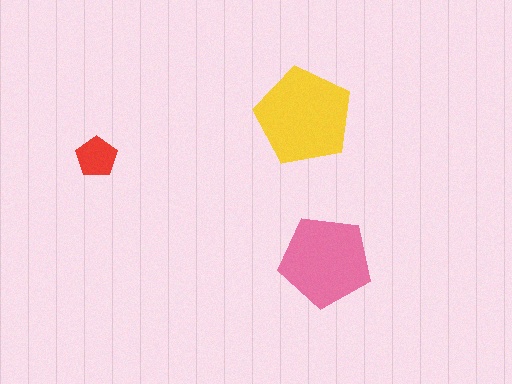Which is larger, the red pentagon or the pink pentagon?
The pink one.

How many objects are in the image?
There are 3 objects in the image.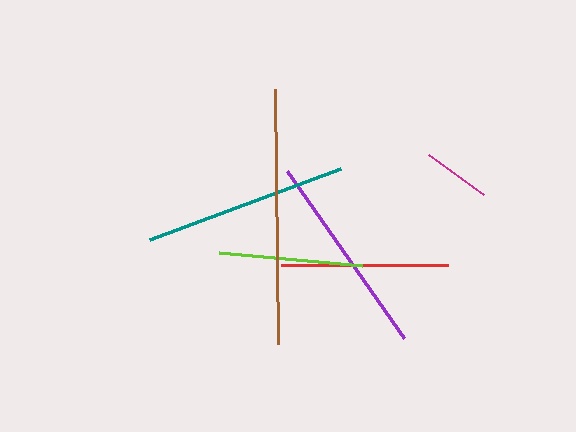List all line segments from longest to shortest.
From longest to shortest: brown, purple, teal, red, lime, magenta.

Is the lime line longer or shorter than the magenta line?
The lime line is longer than the magenta line.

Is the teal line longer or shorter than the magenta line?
The teal line is longer than the magenta line.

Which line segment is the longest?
The brown line is the longest at approximately 254 pixels.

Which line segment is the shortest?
The magenta line is the shortest at approximately 68 pixels.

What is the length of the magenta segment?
The magenta segment is approximately 68 pixels long.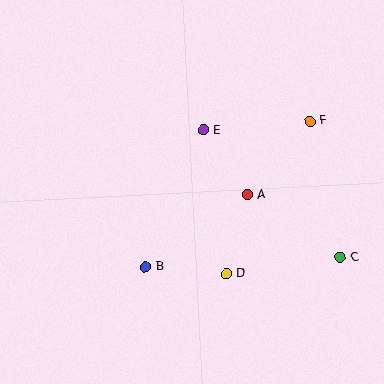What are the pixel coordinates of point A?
Point A is at (248, 195).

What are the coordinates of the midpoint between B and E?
The midpoint between B and E is at (174, 198).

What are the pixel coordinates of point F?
Point F is at (310, 121).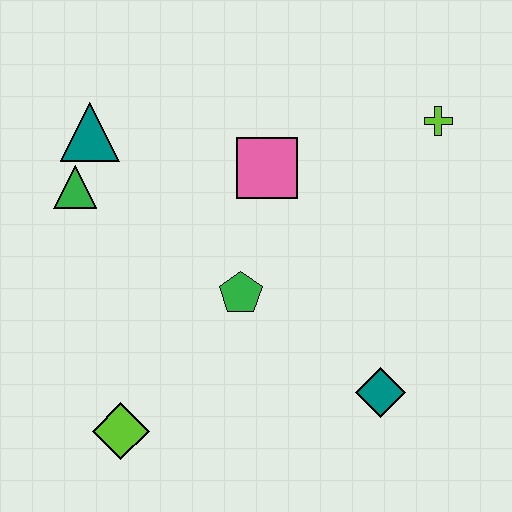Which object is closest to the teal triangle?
The green triangle is closest to the teal triangle.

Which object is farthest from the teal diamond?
The teal triangle is farthest from the teal diamond.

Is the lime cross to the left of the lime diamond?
No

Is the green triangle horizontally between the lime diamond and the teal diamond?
No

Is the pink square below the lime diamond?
No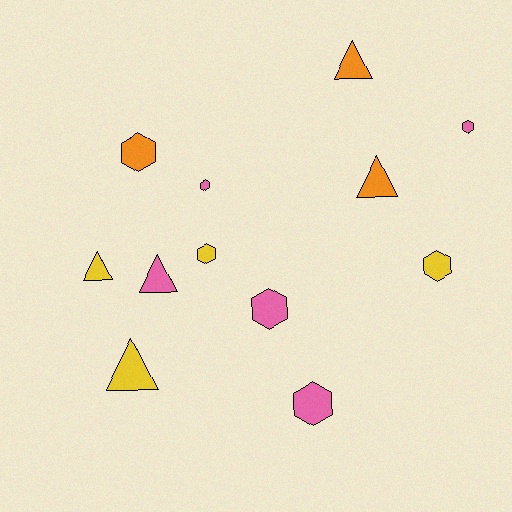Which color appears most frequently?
Pink, with 5 objects.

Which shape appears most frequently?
Hexagon, with 7 objects.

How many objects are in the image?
There are 12 objects.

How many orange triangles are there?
There are 2 orange triangles.